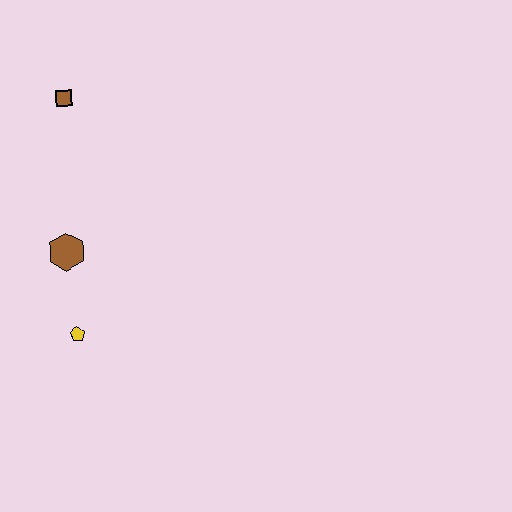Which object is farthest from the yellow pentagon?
The brown square is farthest from the yellow pentagon.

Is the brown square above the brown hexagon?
Yes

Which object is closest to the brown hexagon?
The yellow pentagon is closest to the brown hexagon.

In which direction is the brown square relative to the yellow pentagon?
The brown square is above the yellow pentagon.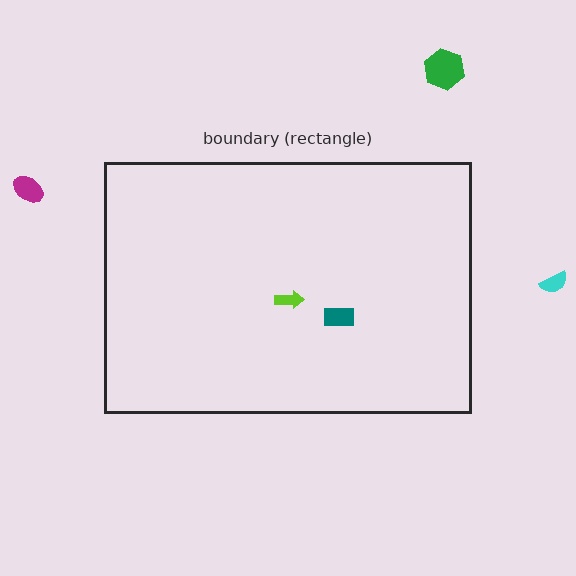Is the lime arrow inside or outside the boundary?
Inside.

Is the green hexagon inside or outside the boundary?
Outside.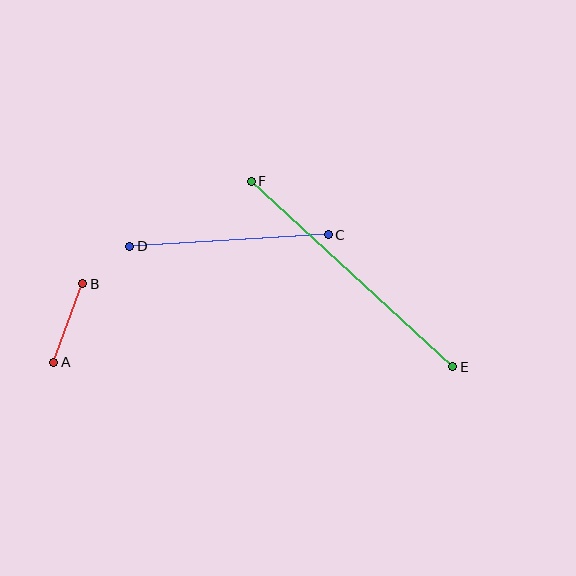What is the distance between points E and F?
The distance is approximately 274 pixels.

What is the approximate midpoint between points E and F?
The midpoint is at approximately (352, 274) pixels.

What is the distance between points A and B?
The distance is approximately 83 pixels.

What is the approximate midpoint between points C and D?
The midpoint is at approximately (229, 240) pixels.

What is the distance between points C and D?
The distance is approximately 199 pixels.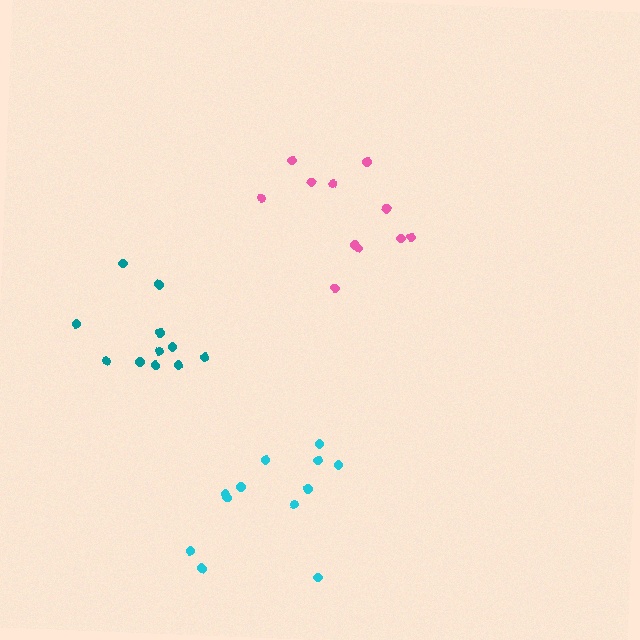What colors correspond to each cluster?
The clusters are colored: cyan, pink, teal.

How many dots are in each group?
Group 1: 12 dots, Group 2: 11 dots, Group 3: 11 dots (34 total).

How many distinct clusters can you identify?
There are 3 distinct clusters.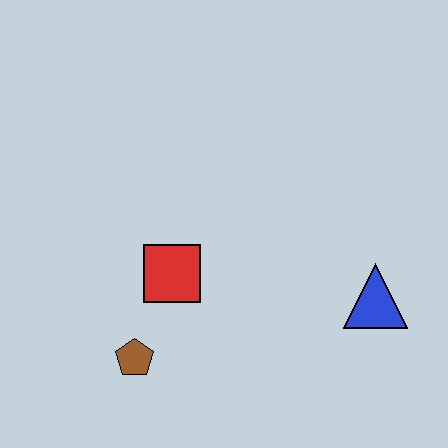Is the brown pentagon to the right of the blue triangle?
No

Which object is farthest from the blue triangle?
The brown pentagon is farthest from the blue triangle.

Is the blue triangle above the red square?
No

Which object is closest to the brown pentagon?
The red square is closest to the brown pentagon.